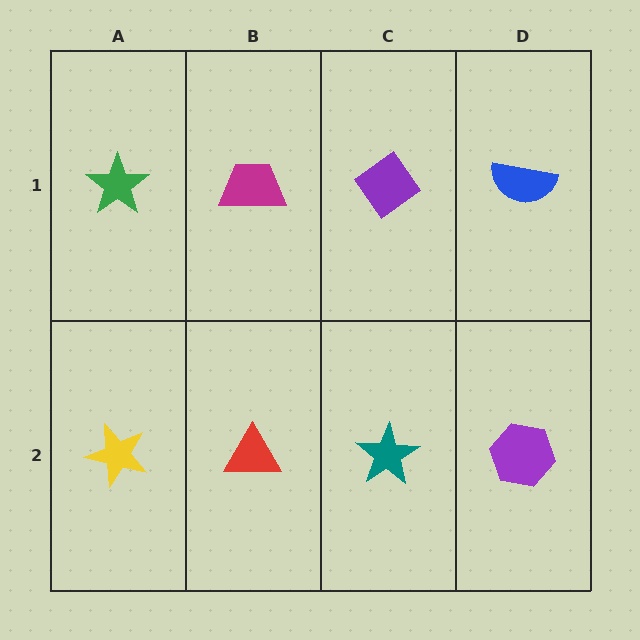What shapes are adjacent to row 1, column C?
A teal star (row 2, column C), a magenta trapezoid (row 1, column B), a blue semicircle (row 1, column D).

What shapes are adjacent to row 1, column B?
A red triangle (row 2, column B), a green star (row 1, column A), a purple diamond (row 1, column C).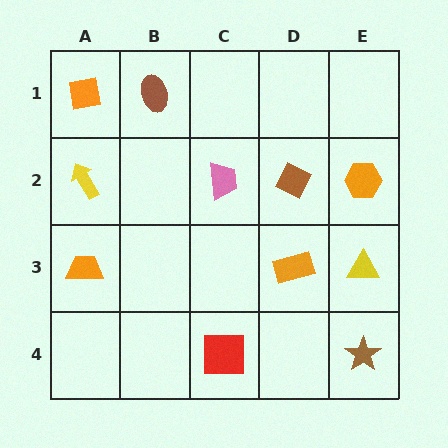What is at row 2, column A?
A yellow arrow.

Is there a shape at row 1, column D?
No, that cell is empty.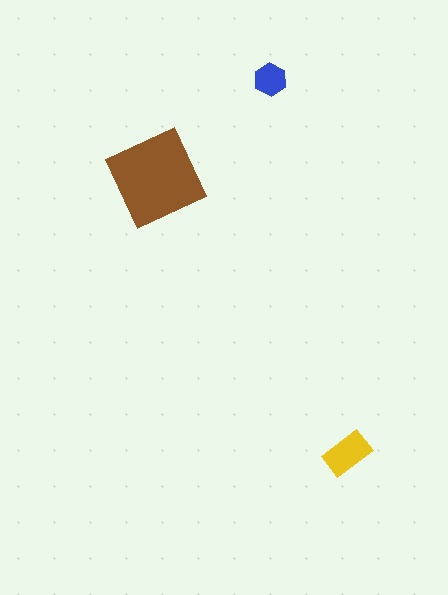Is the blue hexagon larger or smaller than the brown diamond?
Smaller.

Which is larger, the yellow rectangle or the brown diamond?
The brown diamond.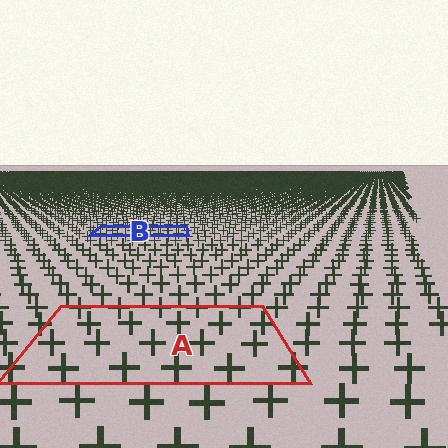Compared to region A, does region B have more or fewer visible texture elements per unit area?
Region B has more texture elements per unit area — they are packed more densely because it is farther away.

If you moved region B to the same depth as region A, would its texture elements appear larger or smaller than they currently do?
They would appear larger. At a closer depth, the same texture elements are projected at a bigger on-screen size.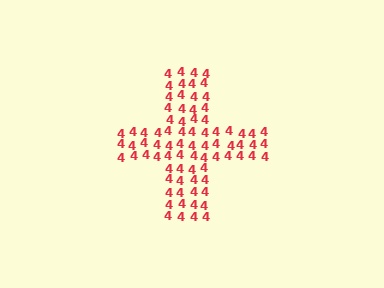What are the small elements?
The small elements are digit 4's.